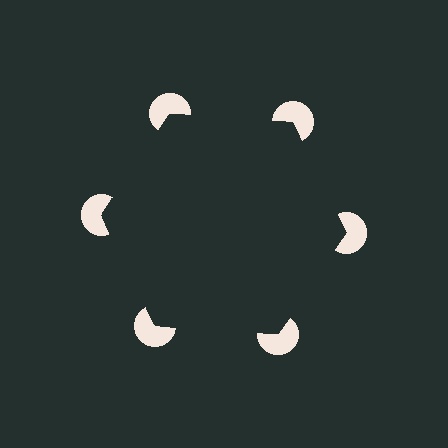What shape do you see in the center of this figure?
An illusory hexagon — its edges are inferred from the aligned wedge cuts in the pac-man discs, not physically drawn.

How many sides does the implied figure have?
6 sides.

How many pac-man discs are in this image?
There are 6 — one at each vertex of the illusory hexagon.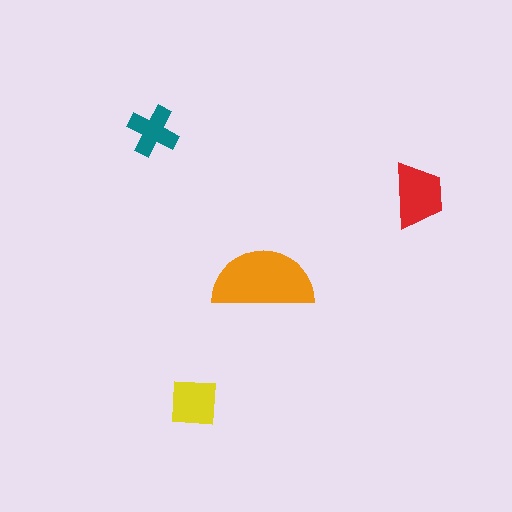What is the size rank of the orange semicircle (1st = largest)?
1st.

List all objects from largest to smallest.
The orange semicircle, the red trapezoid, the yellow square, the teal cross.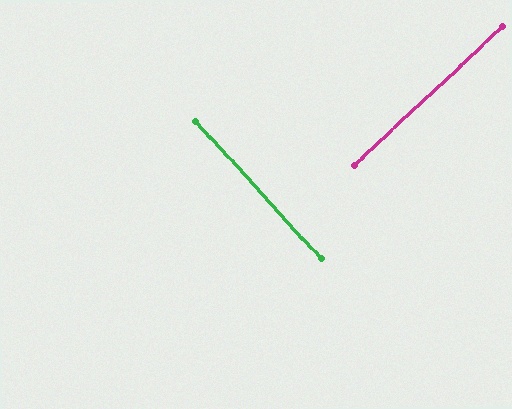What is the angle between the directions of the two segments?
Approximately 89 degrees.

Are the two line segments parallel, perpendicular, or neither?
Perpendicular — they meet at approximately 89°.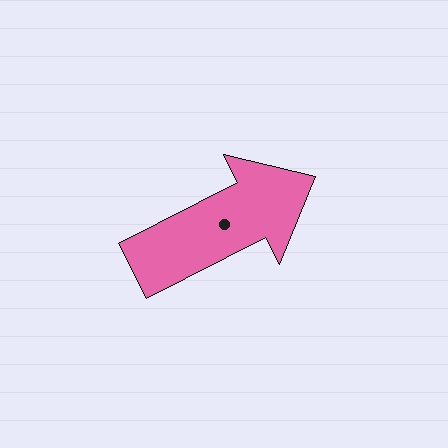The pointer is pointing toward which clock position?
Roughly 2 o'clock.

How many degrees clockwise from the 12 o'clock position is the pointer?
Approximately 63 degrees.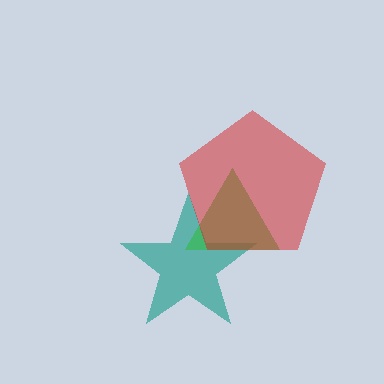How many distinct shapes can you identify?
There are 3 distinct shapes: a teal star, a green triangle, a red pentagon.